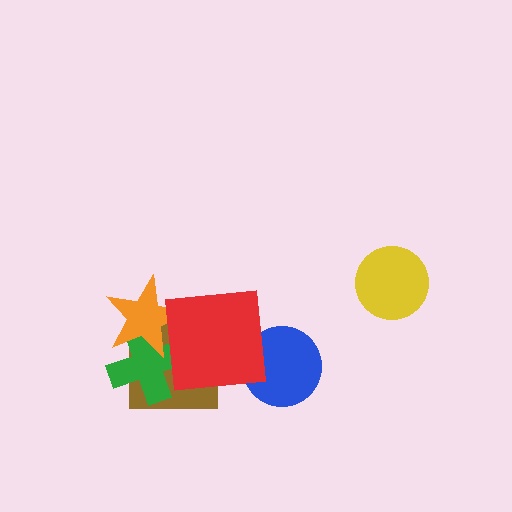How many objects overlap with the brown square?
3 objects overlap with the brown square.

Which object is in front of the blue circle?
The red square is in front of the blue circle.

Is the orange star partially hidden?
Yes, it is partially covered by another shape.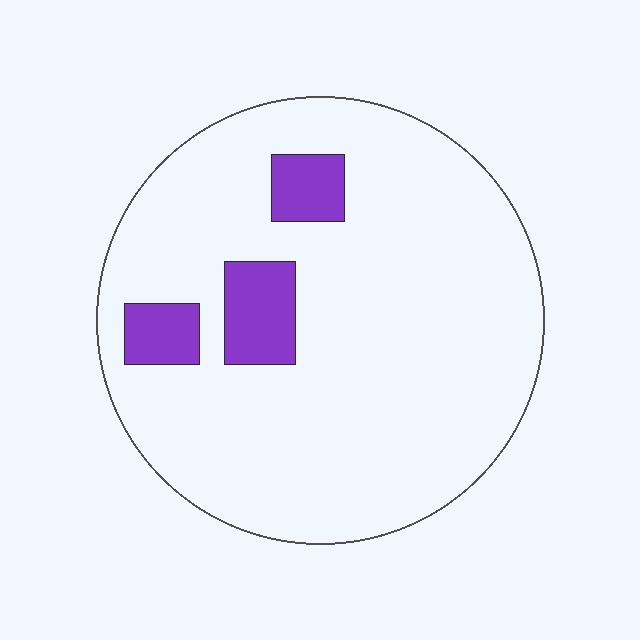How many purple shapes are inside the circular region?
3.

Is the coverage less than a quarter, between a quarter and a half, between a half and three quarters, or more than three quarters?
Less than a quarter.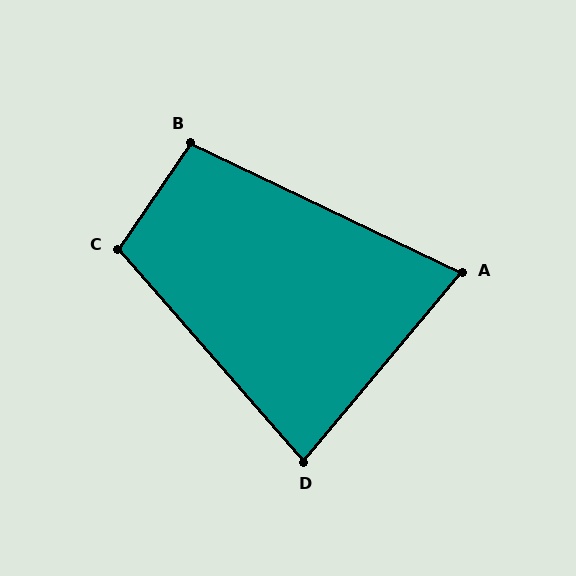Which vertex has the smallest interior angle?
A, at approximately 76 degrees.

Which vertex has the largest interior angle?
C, at approximately 104 degrees.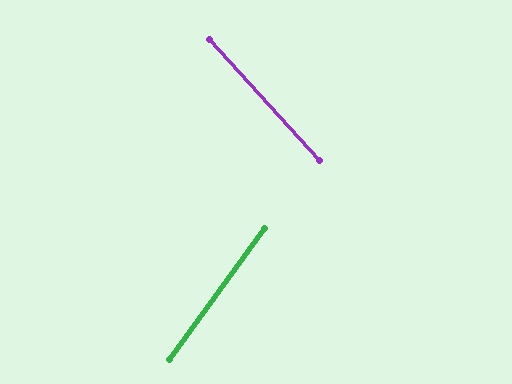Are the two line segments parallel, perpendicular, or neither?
Neither parallel nor perpendicular — they differ by about 78°.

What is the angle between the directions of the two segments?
Approximately 78 degrees.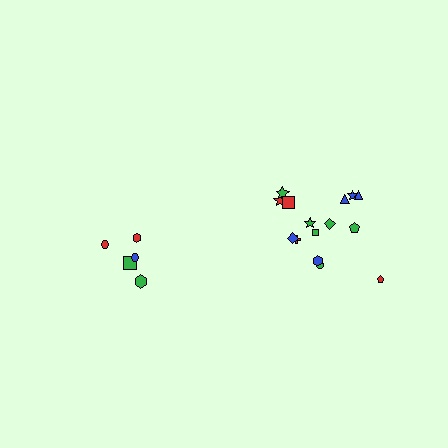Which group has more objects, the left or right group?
The right group.